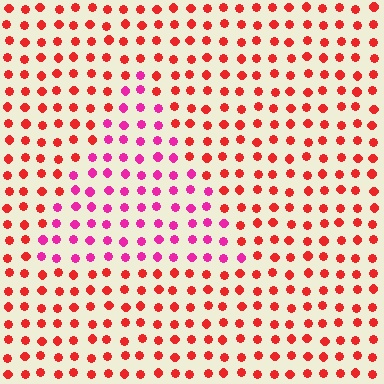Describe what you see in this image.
The image is filled with small red elements in a uniform arrangement. A triangle-shaped region is visible where the elements are tinted to a slightly different hue, forming a subtle color boundary.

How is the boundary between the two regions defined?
The boundary is defined purely by a slight shift in hue (about 40 degrees). Spacing, size, and orientation are identical on both sides.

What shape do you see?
I see a triangle.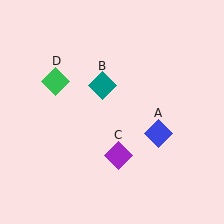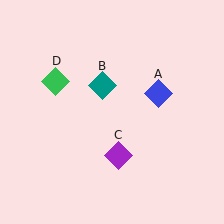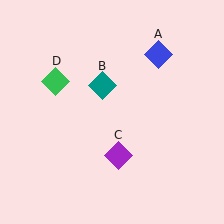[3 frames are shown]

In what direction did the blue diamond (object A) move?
The blue diamond (object A) moved up.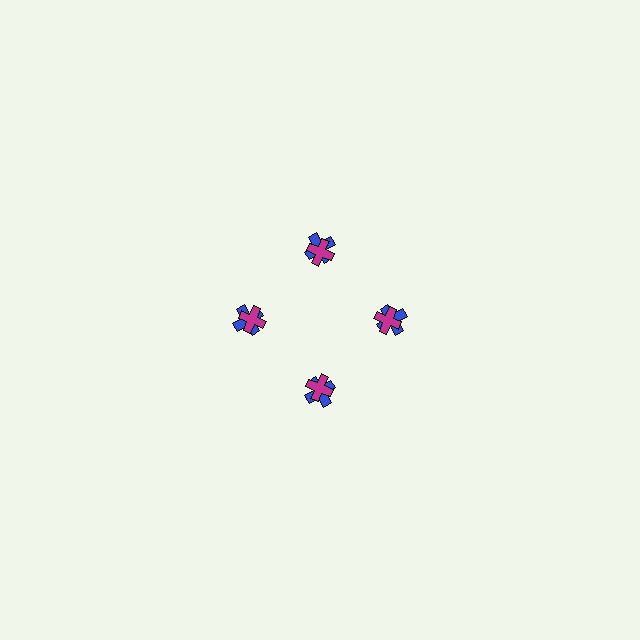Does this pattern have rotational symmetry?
Yes, this pattern has 4-fold rotational symmetry. It looks the same after rotating 90 degrees around the center.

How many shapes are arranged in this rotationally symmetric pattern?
There are 8 shapes, arranged in 4 groups of 2.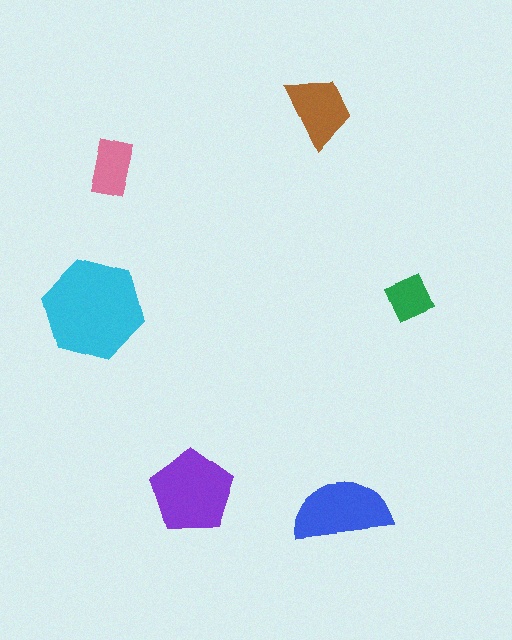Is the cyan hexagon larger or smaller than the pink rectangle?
Larger.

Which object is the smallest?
The green square.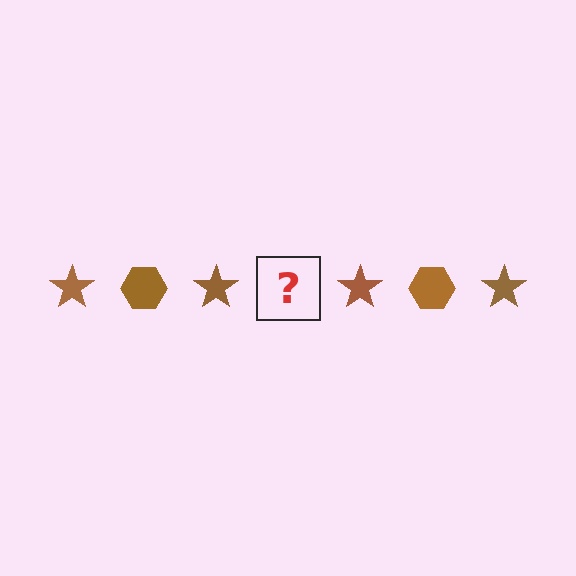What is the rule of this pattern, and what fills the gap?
The rule is that the pattern cycles through star, hexagon shapes in brown. The gap should be filled with a brown hexagon.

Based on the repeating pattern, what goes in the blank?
The blank should be a brown hexagon.